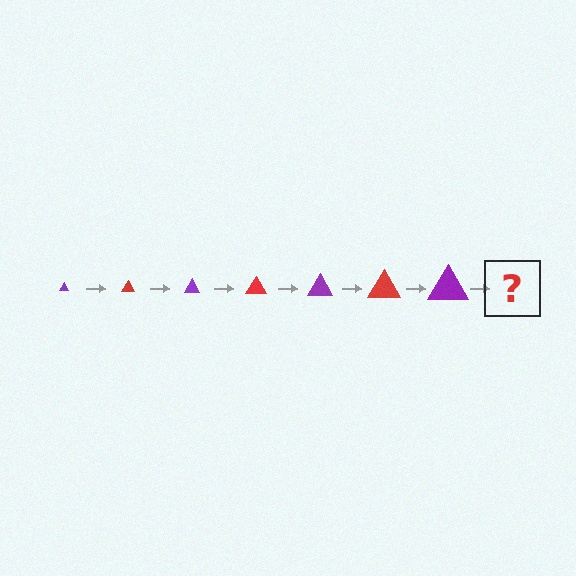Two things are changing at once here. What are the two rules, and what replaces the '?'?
The two rules are that the triangle grows larger each step and the color cycles through purple and red. The '?' should be a red triangle, larger than the previous one.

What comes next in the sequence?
The next element should be a red triangle, larger than the previous one.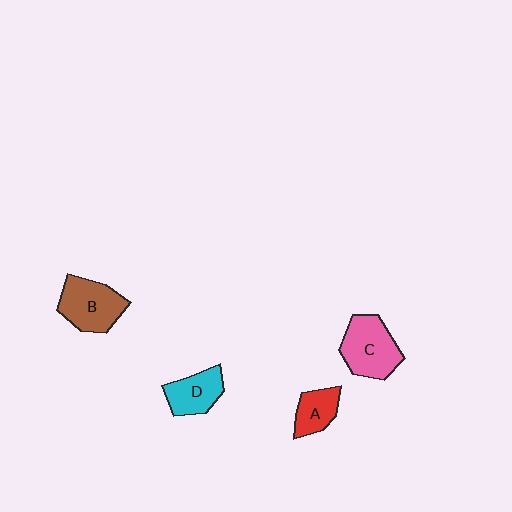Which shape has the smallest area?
Shape A (red).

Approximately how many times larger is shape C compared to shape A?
Approximately 1.7 times.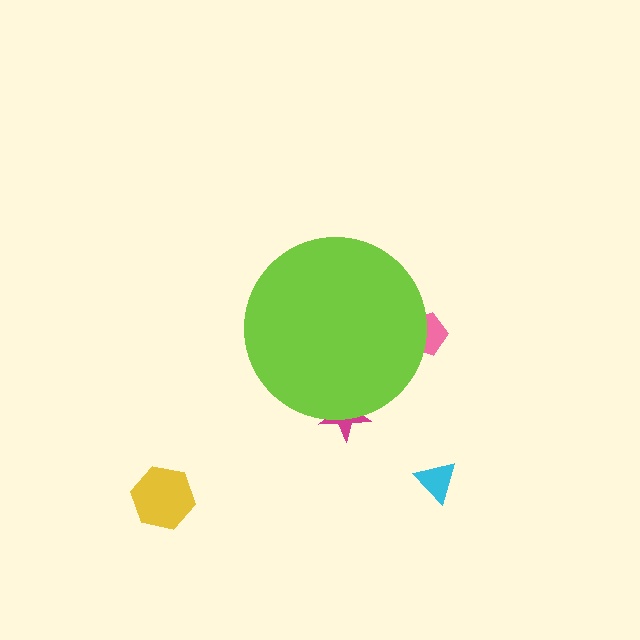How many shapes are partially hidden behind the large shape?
2 shapes are partially hidden.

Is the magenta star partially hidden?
Yes, the magenta star is partially hidden behind the lime circle.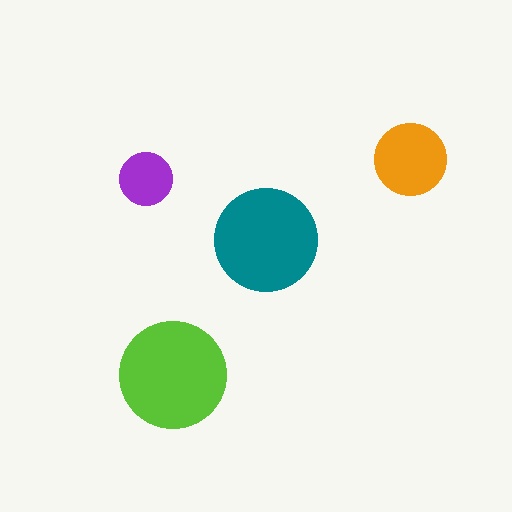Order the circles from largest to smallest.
the lime one, the teal one, the orange one, the purple one.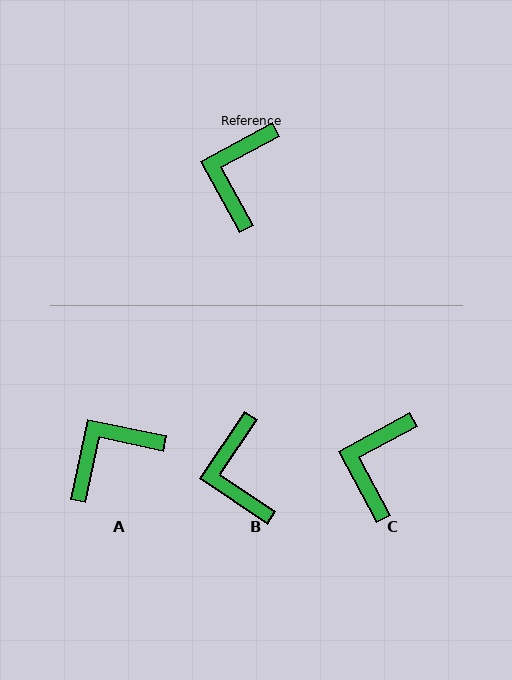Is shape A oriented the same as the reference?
No, it is off by about 40 degrees.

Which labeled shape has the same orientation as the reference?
C.